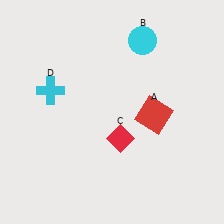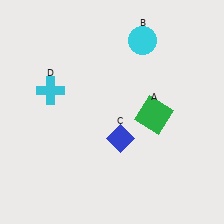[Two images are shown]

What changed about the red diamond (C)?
In Image 1, C is red. In Image 2, it changed to blue.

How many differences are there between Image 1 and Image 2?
There are 2 differences between the two images.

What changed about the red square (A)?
In Image 1, A is red. In Image 2, it changed to green.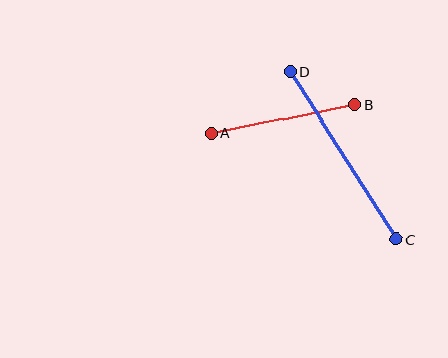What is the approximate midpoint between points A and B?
The midpoint is at approximately (283, 119) pixels.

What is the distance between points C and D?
The distance is approximately 199 pixels.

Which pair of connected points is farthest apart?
Points C and D are farthest apart.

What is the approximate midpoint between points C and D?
The midpoint is at approximately (343, 155) pixels.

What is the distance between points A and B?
The distance is approximately 145 pixels.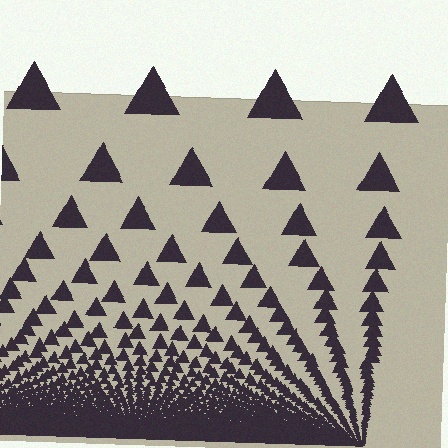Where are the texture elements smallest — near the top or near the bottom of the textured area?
Near the bottom.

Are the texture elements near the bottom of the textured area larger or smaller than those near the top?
Smaller. The gradient is inverted — elements near the bottom are smaller and denser.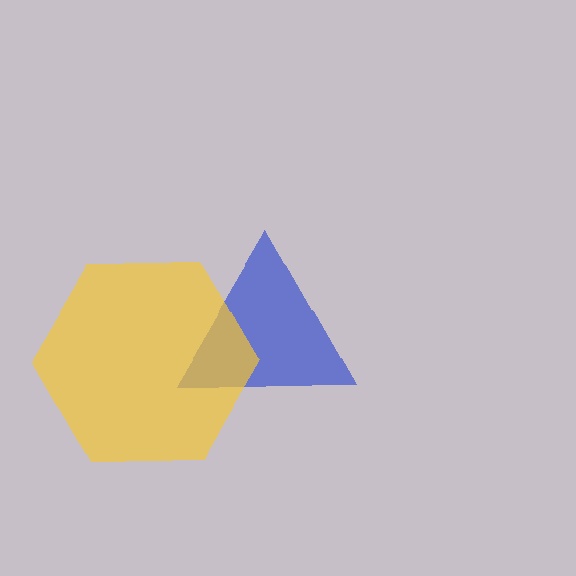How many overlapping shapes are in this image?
There are 2 overlapping shapes in the image.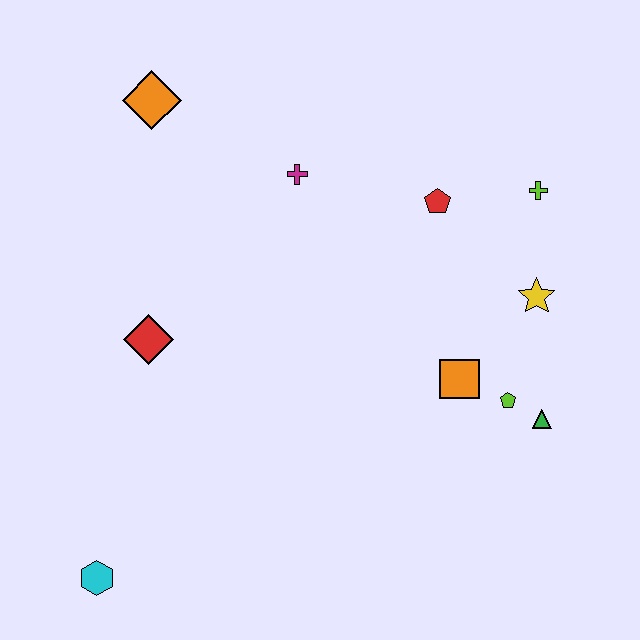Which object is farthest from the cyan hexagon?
The lime cross is farthest from the cyan hexagon.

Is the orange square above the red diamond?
No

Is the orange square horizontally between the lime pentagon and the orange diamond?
Yes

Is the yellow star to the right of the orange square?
Yes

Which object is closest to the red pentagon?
The lime cross is closest to the red pentagon.